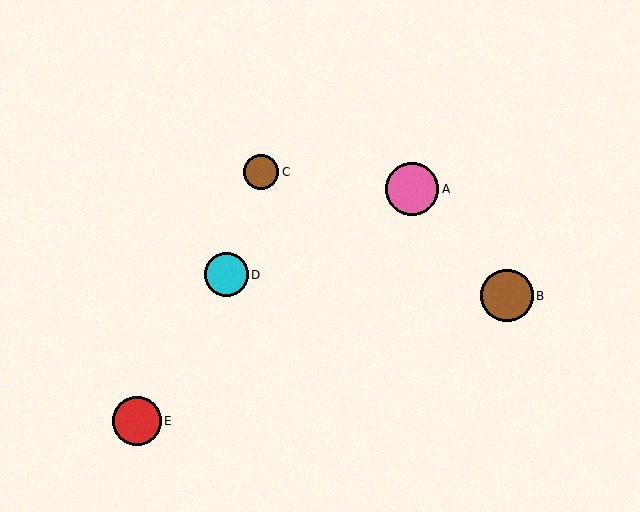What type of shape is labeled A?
Shape A is a pink circle.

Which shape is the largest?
The pink circle (labeled A) is the largest.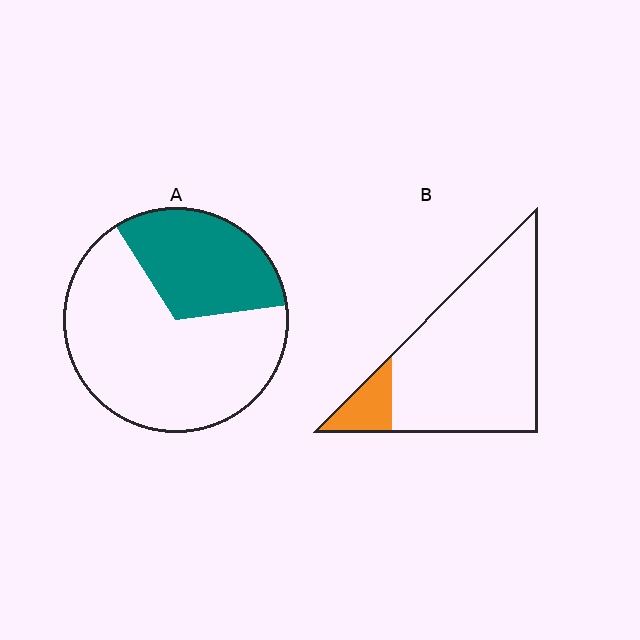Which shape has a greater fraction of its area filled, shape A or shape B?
Shape A.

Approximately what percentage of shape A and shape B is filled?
A is approximately 30% and B is approximately 10%.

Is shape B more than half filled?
No.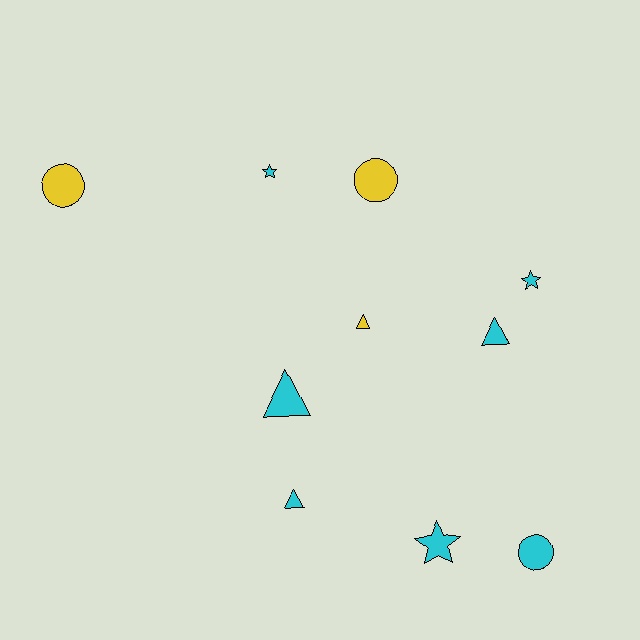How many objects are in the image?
There are 10 objects.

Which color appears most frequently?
Cyan, with 7 objects.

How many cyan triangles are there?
There are 3 cyan triangles.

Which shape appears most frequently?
Triangle, with 4 objects.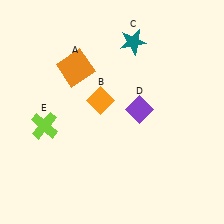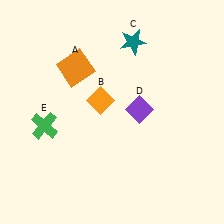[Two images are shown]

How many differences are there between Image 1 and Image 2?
There is 1 difference between the two images.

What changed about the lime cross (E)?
In Image 1, E is lime. In Image 2, it changed to green.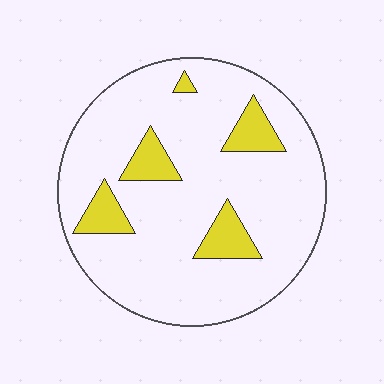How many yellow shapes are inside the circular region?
5.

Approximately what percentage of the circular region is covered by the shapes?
Approximately 15%.